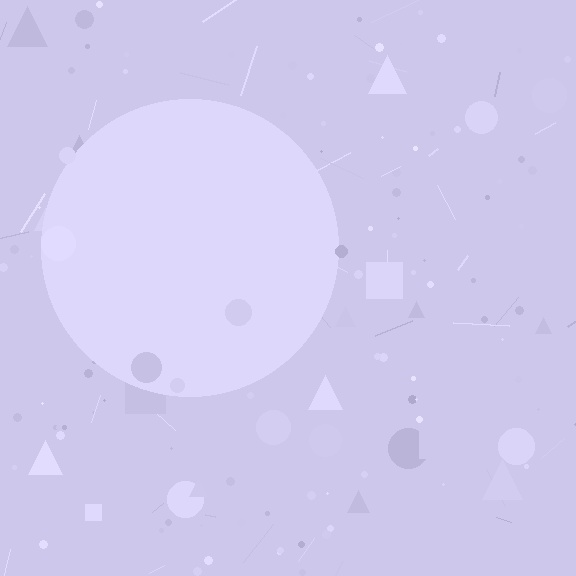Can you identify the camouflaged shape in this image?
The camouflaged shape is a circle.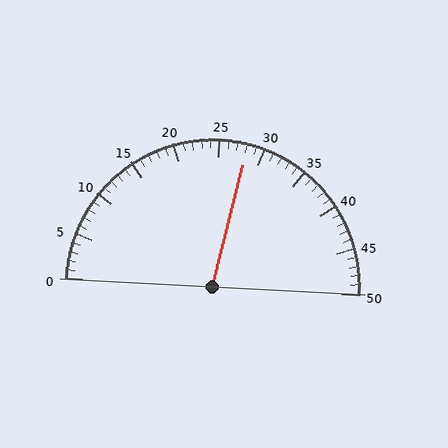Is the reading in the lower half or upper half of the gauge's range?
The reading is in the upper half of the range (0 to 50).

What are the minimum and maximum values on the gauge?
The gauge ranges from 0 to 50.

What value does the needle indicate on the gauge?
The needle indicates approximately 28.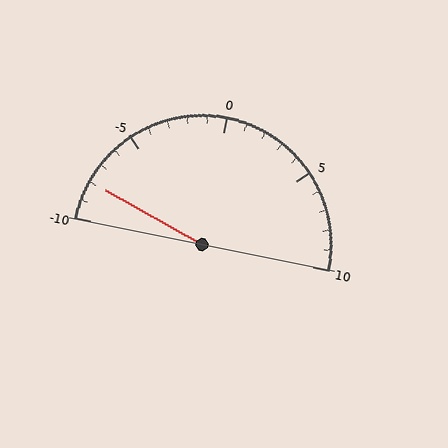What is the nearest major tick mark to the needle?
The nearest major tick mark is -10.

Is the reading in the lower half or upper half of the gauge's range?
The reading is in the lower half of the range (-10 to 10).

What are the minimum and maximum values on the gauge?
The gauge ranges from -10 to 10.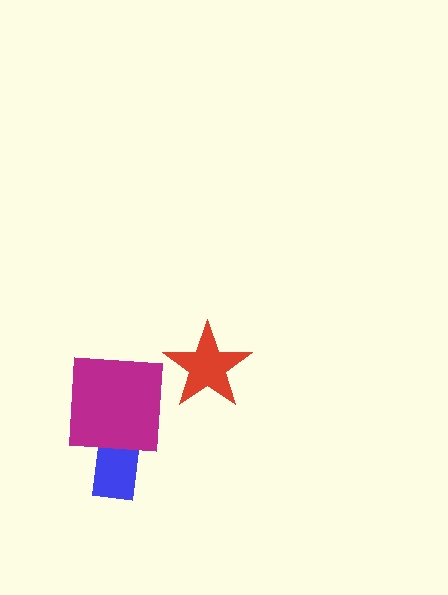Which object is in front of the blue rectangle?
The magenta square is in front of the blue rectangle.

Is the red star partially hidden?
No, no other shape covers it.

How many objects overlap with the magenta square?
1 object overlaps with the magenta square.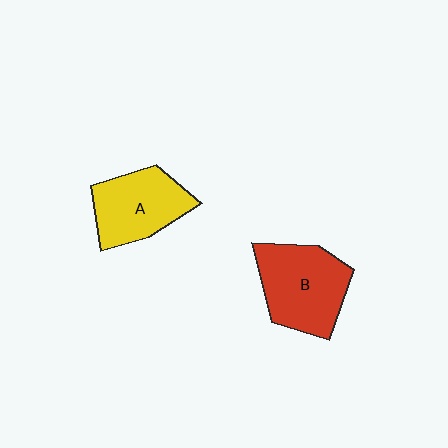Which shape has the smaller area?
Shape A (yellow).